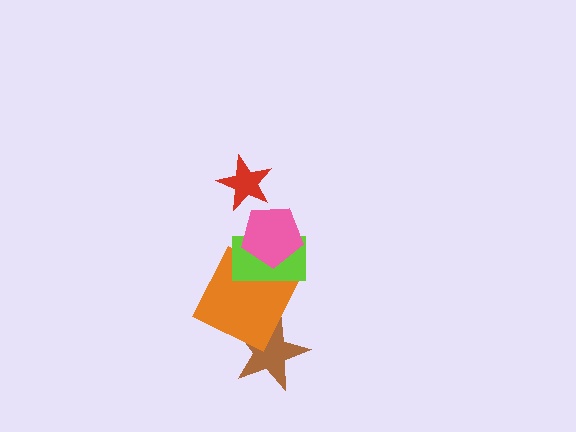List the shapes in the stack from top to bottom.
From top to bottom: the red star, the pink pentagon, the lime rectangle, the orange square, the brown star.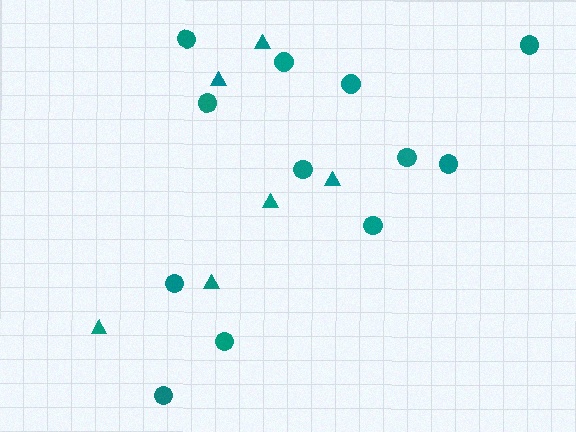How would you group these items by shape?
There are 2 groups: one group of circles (12) and one group of triangles (6).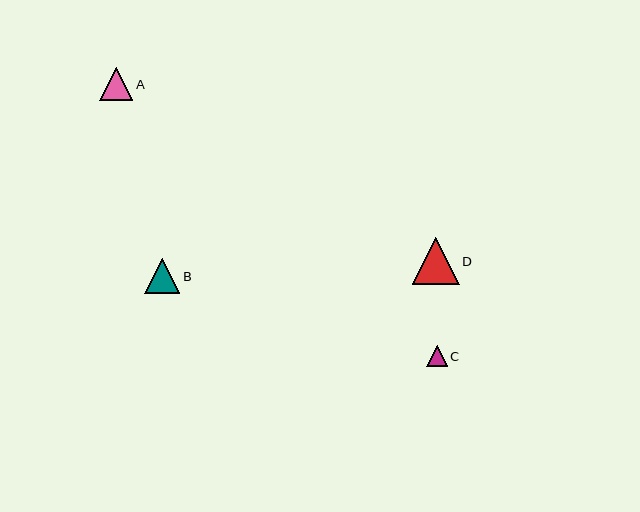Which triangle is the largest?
Triangle D is the largest with a size of approximately 47 pixels.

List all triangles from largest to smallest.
From largest to smallest: D, B, A, C.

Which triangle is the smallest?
Triangle C is the smallest with a size of approximately 21 pixels.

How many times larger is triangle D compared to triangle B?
Triangle D is approximately 1.4 times the size of triangle B.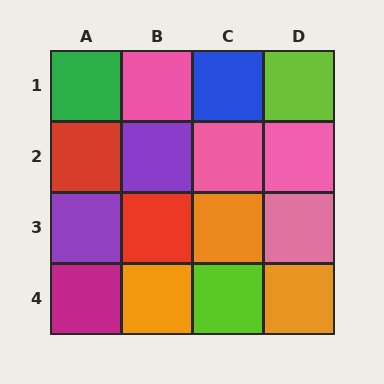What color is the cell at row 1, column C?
Blue.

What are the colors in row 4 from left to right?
Magenta, orange, lime, orange.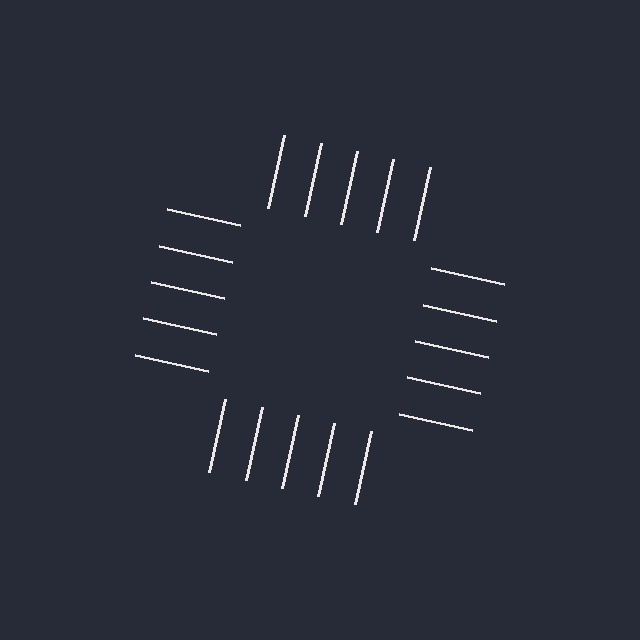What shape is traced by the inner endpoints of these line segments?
An illusory square — the line segments terminate on its edges but no continuous stroke is drawn.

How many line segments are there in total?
20 — 5 along each of the 4 edges.